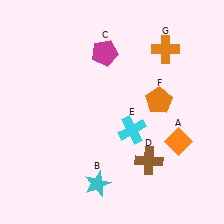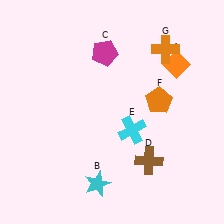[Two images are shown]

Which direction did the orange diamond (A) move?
The orange diamond (A) moved up.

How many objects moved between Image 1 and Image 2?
1 object moved between the two images.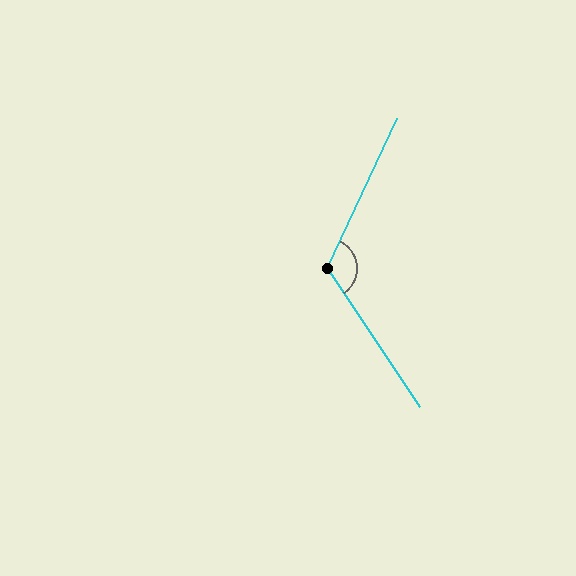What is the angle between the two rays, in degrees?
Approximately 122 degrees.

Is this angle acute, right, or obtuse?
It is obtuse.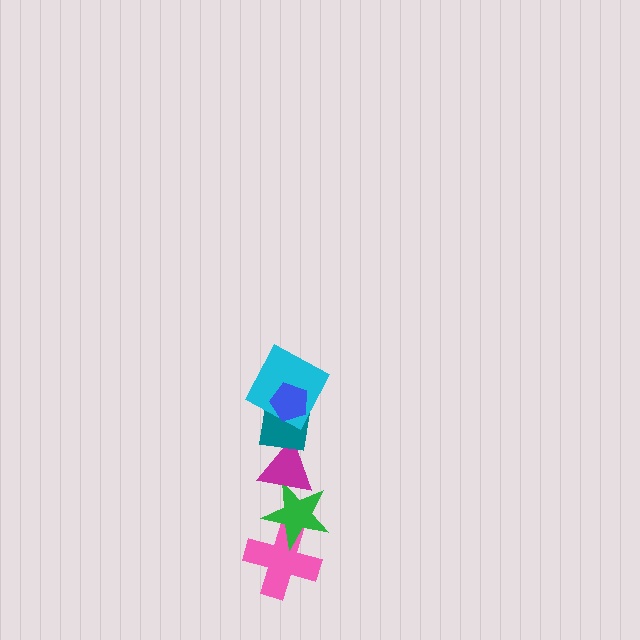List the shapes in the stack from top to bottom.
From top to bottom: the blue pentagon, the cyan square, the teal square, the magenta triangle, the green star, the pink cross.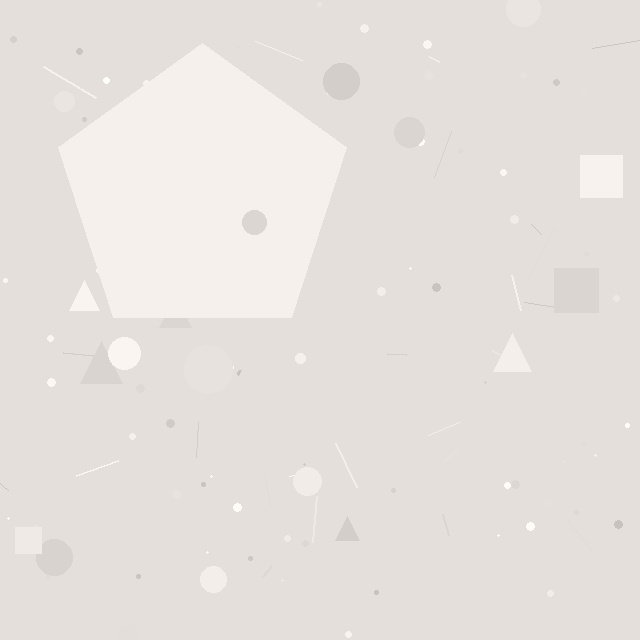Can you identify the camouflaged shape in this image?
The camouflaged shape is a pentagon.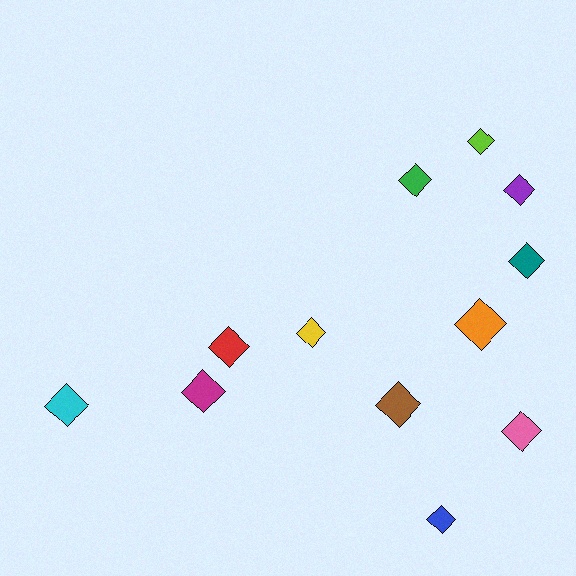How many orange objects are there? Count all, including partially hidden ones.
There is 1 orange object.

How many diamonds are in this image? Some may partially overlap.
There are 12 diamonds.